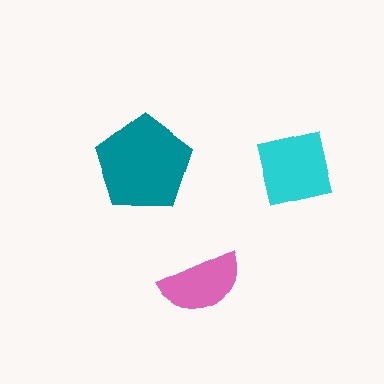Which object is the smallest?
The pink semicircle.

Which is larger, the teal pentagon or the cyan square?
The teal pentagon.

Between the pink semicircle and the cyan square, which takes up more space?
The cyan square.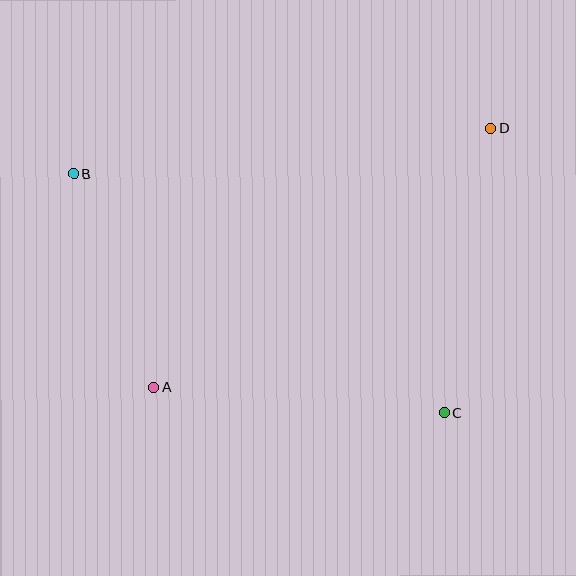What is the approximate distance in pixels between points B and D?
The distance between B and D is approximately 420 pixels.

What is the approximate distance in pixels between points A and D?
The distance between A and D is approximately 424 pixels.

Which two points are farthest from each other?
Points B and C are farthest from each other.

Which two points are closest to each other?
Points A and B are closest to each other.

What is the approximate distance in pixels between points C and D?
The distance between C and D is approximately 289 pixels.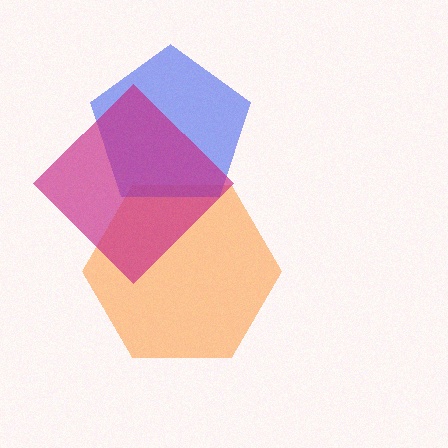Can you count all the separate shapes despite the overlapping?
Yes, there are 3 separate shapes.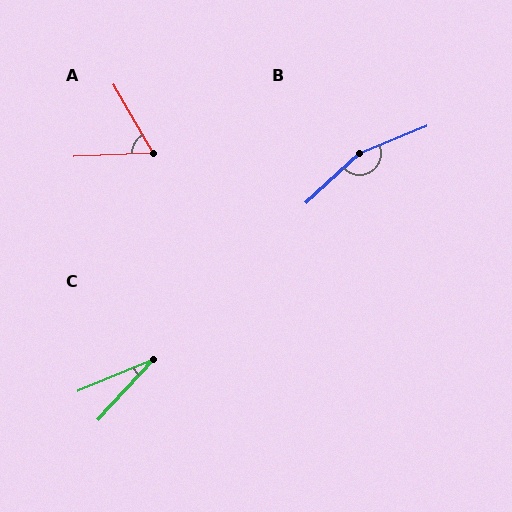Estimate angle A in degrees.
Approximately 62 degrees.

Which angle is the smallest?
C, at approximately 24 degrees.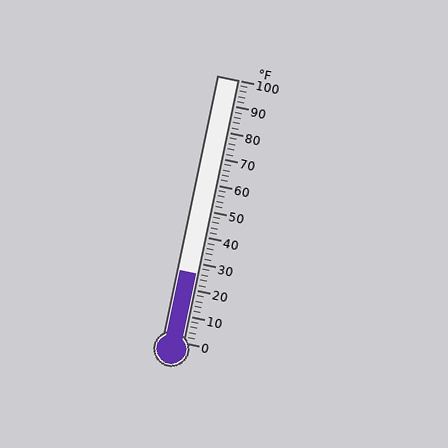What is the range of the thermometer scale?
The thermometer scale ranges from 0°F to 100°F.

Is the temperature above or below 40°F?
The temperature is below 40°F.